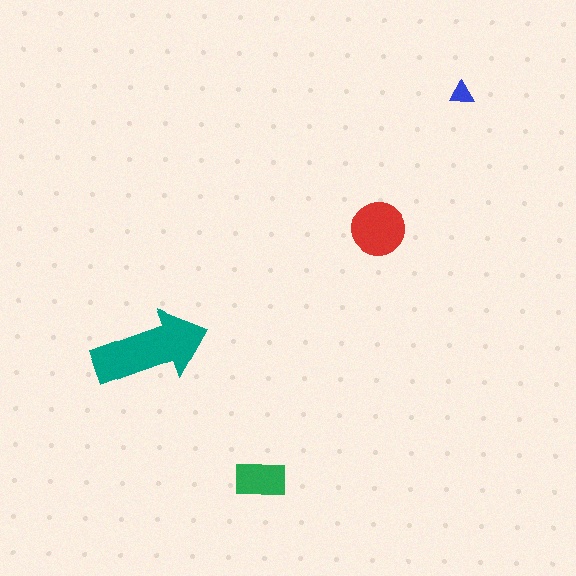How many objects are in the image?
There are 4 objects in the image.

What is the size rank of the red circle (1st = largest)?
2nd.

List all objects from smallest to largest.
The blue triangle, the green rectangle, the red circle, the teal arrow.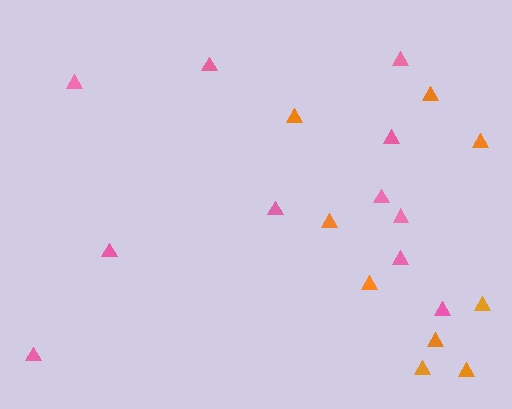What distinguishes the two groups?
There are 2 groups: one group of orange triangles (9) and one group of pink triangles (11).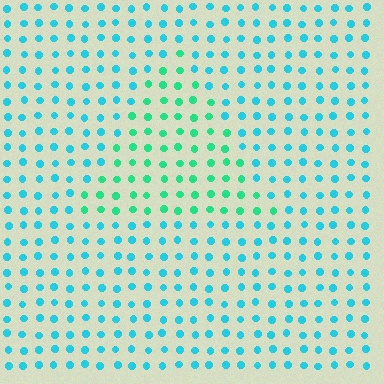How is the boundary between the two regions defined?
The boundary is defined purely by a slight shift in hue (about 35 degrees). Spacing, size, and orientation are identical on both sides.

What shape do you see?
I see a triangle.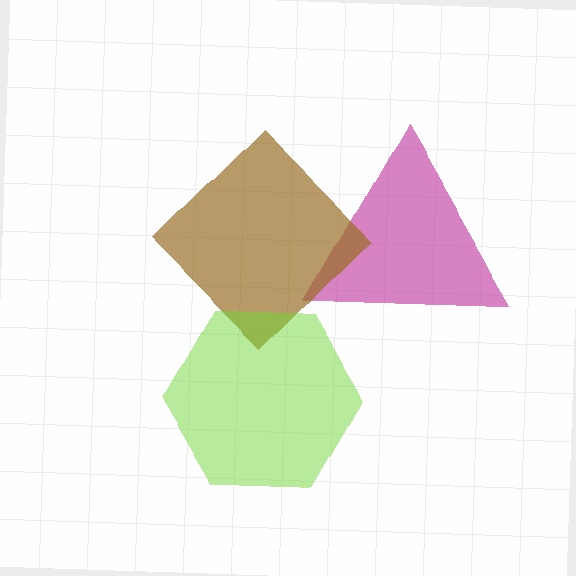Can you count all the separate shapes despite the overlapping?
Yes, there are 3 separate shapes.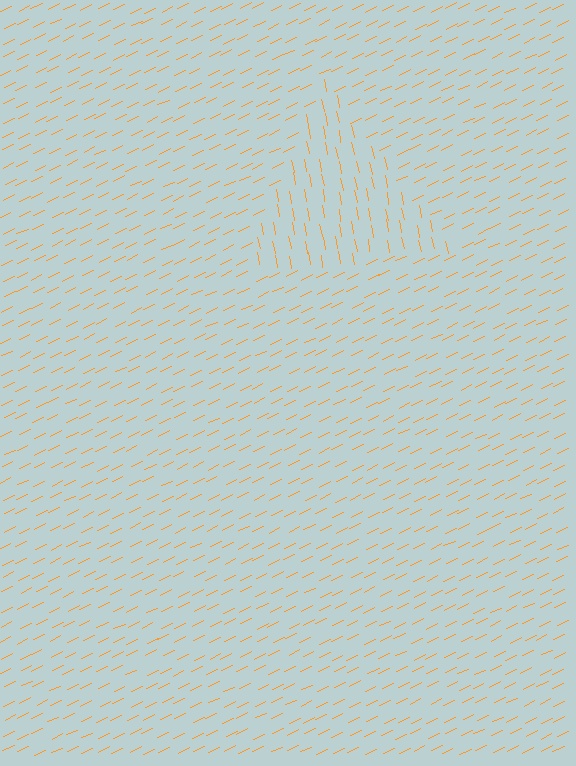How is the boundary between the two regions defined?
The boundary is defined purely by a change in line orientation (approximately 75 degrees difference). All lines are the same color and thickness.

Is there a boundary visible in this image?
Yes, there is a texture boundary formed by a change in line orientation.